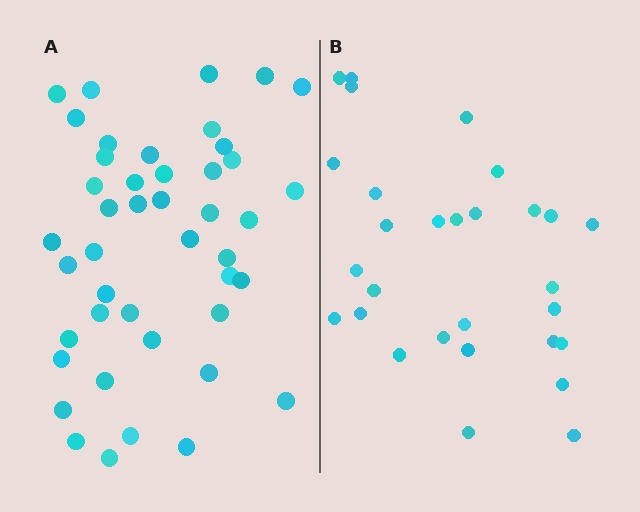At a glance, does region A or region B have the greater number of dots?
Region A (the left region) has more dots.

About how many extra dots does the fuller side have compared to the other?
Region A has approximately 15 more dots than region B.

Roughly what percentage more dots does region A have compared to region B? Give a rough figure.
About 50% more.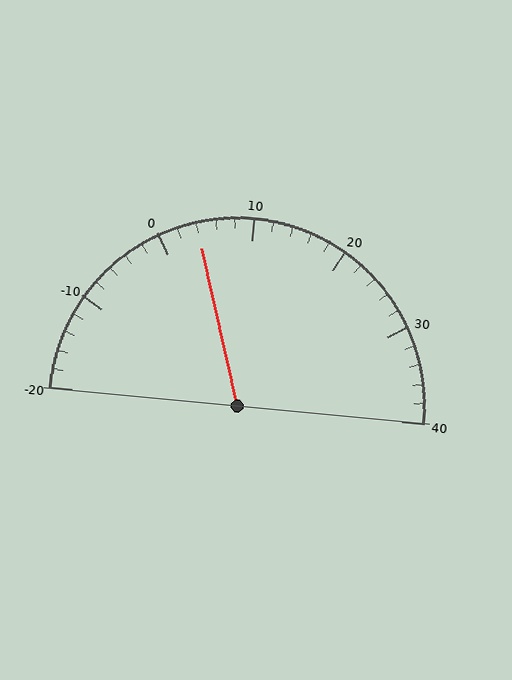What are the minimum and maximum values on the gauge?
The gauge ranges from -20 to 40.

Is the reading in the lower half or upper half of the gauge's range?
The reading is in the lower half of the range (-20 to 40).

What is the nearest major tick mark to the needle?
The nearest major tick mark is 0.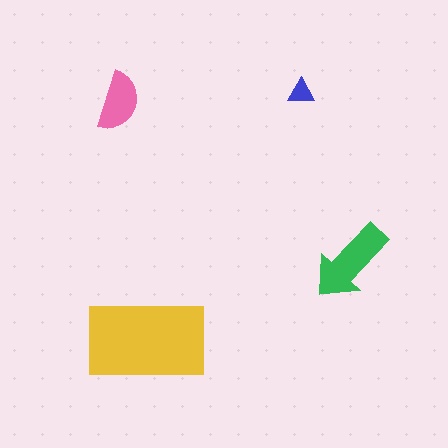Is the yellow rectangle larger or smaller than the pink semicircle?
Larger.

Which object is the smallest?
The blue triangle.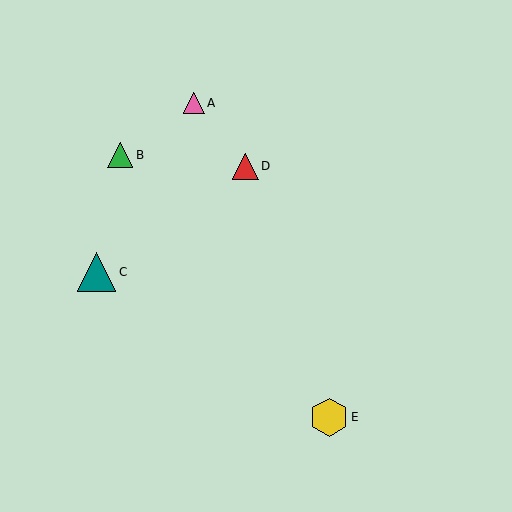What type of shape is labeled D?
Shape D is a red triangle.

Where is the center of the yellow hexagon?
The center of the yellow hexagon is at (329, 417).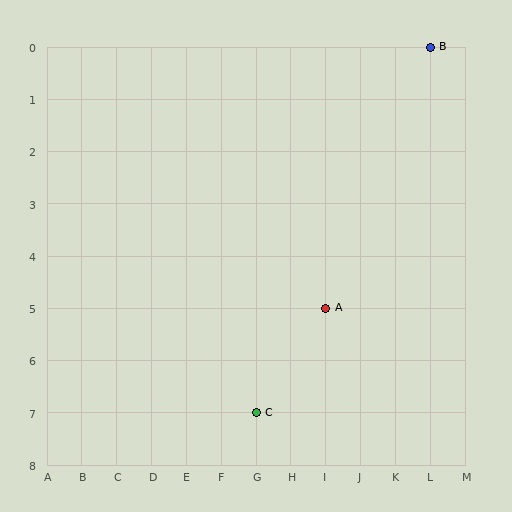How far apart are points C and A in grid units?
Points C and A are 2 columns and 2 rows apart (about 2.8 grid units diagonally).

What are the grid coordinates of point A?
Point A is at grid coordinates (I, 5).